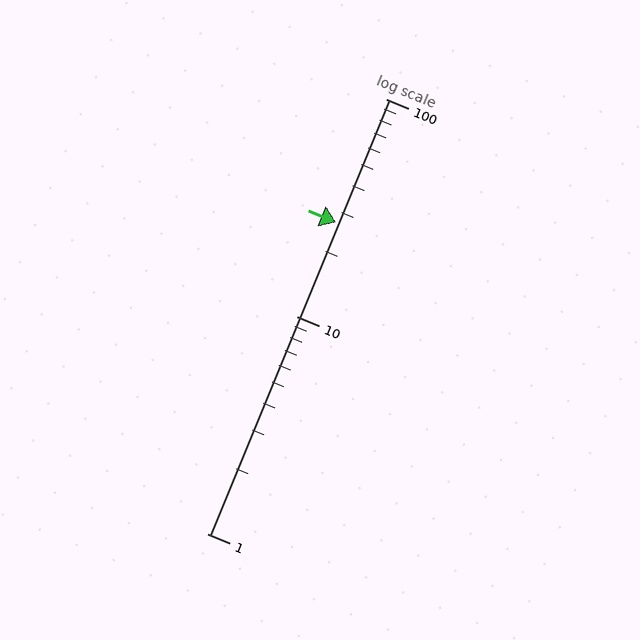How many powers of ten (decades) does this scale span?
The scale spans 2 decades, from 1 to 100.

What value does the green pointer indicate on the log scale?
The pointer indicates approximately 27.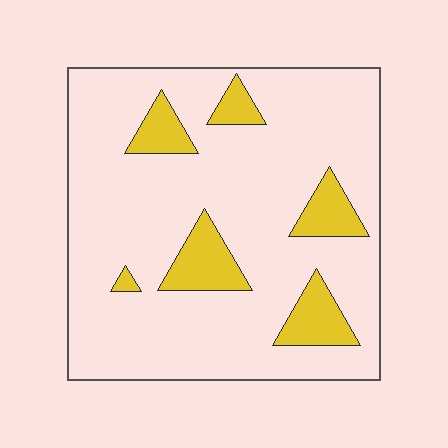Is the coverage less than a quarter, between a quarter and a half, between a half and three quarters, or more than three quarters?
Less than a quarter.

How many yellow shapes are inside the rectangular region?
6.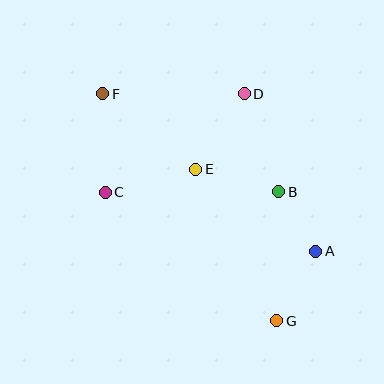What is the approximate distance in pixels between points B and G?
The distance between B and G is approximately 129 pixels.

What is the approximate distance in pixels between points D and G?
The distance between D and G is approximately 229 pixels.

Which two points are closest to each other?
Points A and B are closest to each other.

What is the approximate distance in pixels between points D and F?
The distance between D and F is approximately 142 pixels.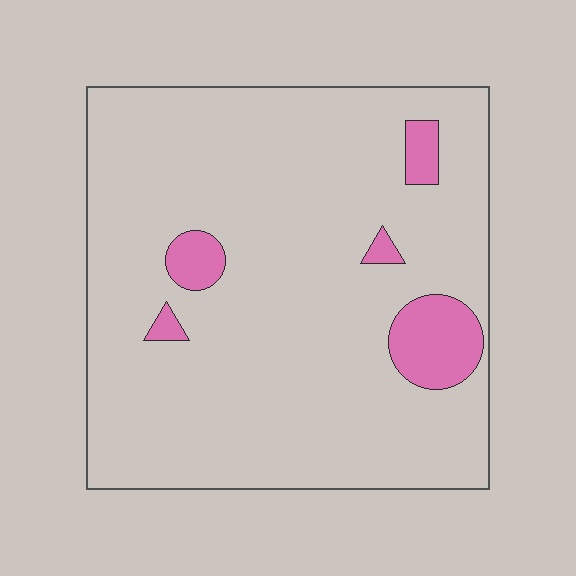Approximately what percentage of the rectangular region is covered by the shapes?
Approximately 10%.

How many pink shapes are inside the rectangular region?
5.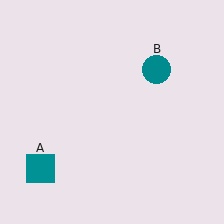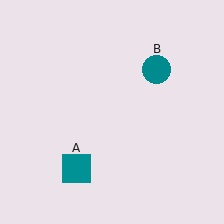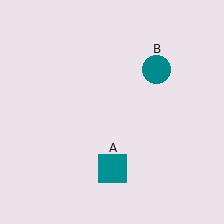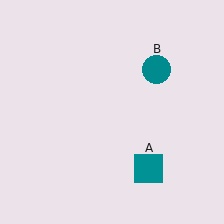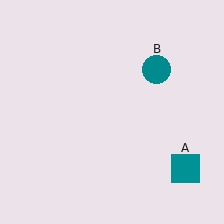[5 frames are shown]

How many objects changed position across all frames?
1 object changed position: teal square (object A).